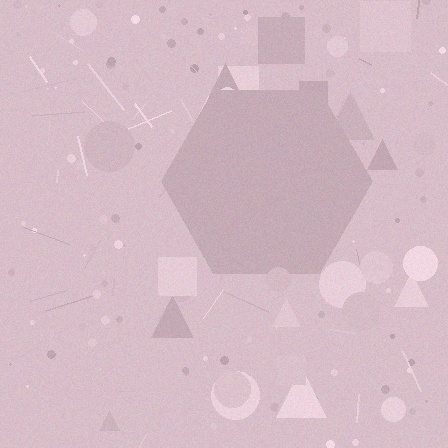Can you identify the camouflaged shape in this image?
The camouflaged shape is a hexagon.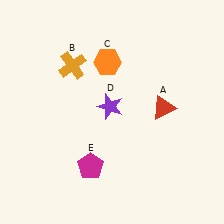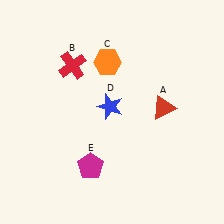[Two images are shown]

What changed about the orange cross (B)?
In Image 1, B is orange. In Image 2, it changed to red.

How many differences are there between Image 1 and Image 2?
There are 2 differences between the two images.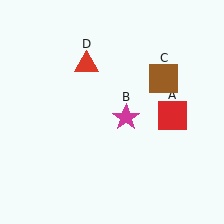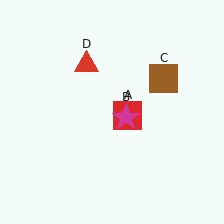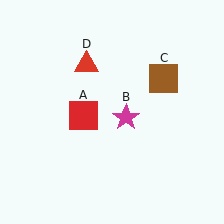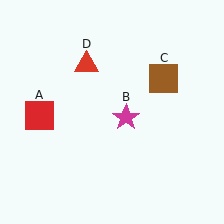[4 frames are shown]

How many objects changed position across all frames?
1 object changed position: red square (object A).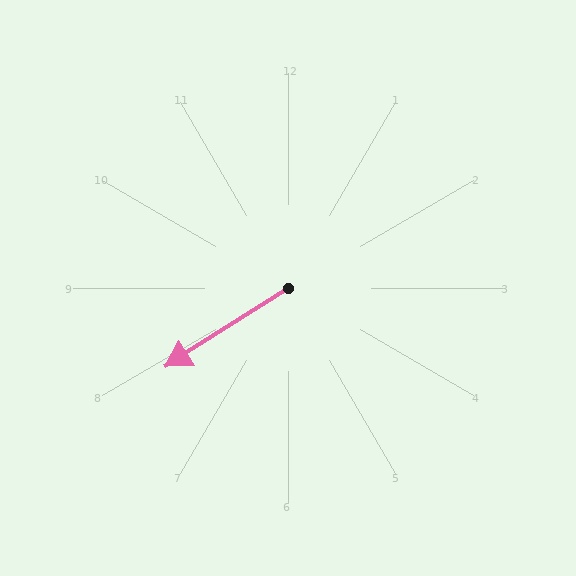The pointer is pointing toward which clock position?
Roughly 8 o'clock.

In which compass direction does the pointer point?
Southwest.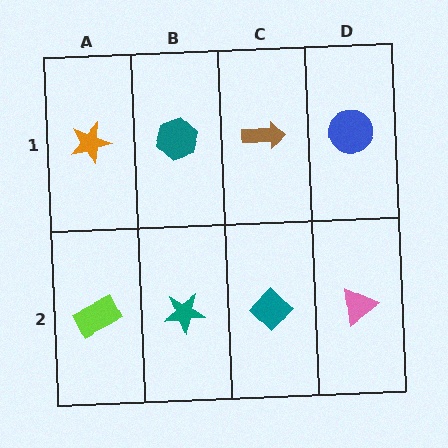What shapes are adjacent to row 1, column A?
A lime rectangle (row 2, column A), a teal hexagon (row 1, column B).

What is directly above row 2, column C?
A brown arrow.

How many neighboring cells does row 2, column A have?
2.